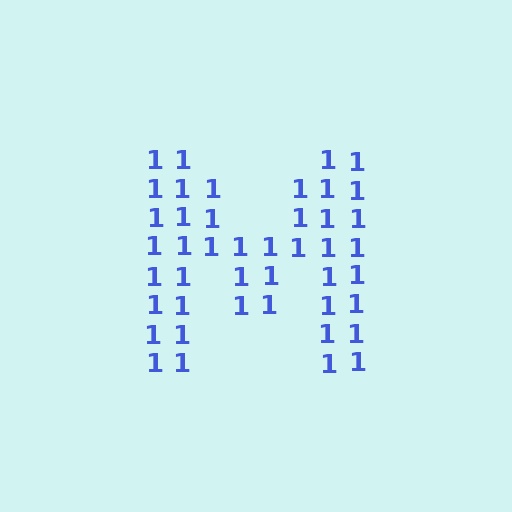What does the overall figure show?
The overall figure shows the letter M.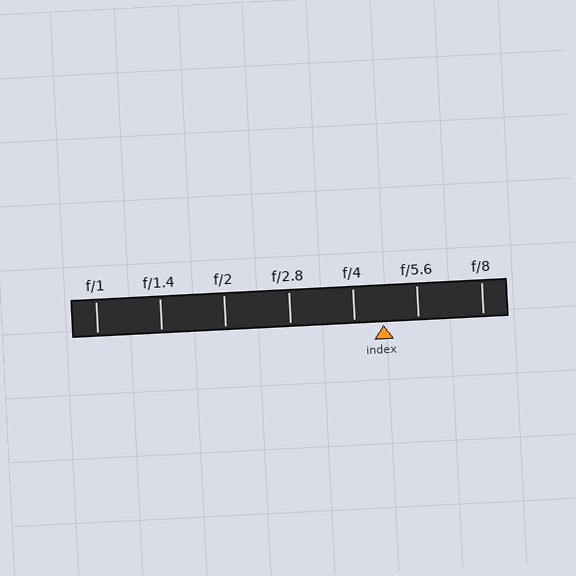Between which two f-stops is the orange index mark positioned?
The index mark is between f/4 and f/5.6.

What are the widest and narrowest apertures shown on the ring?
The widest aperture shown is f/1 and the narrowest is f/8.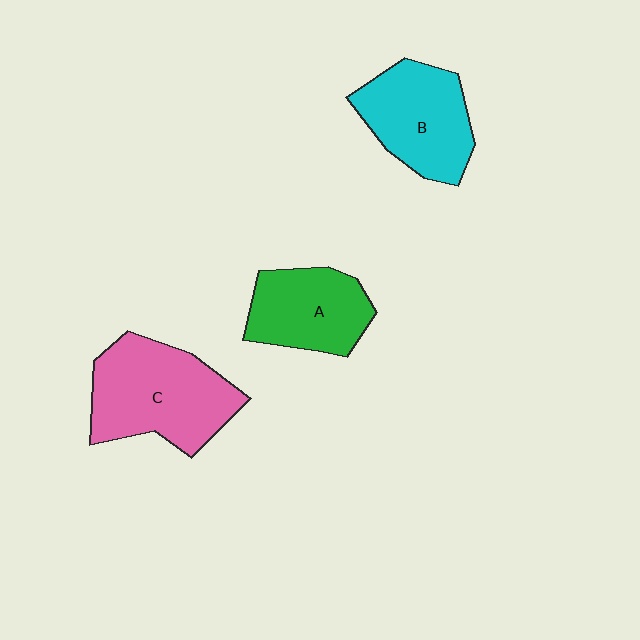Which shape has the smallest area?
Shape A (green).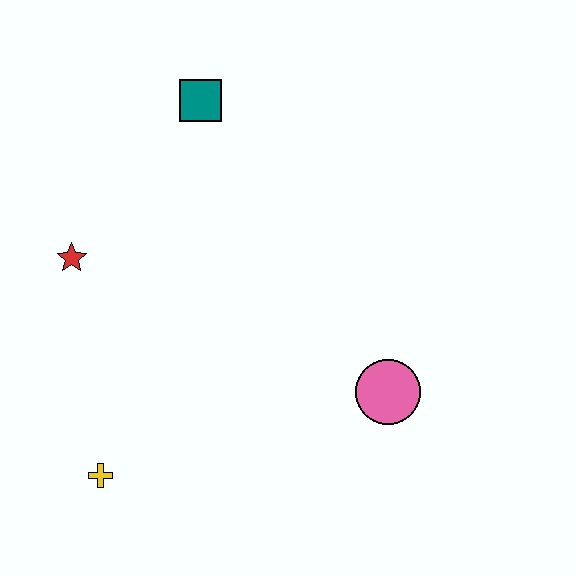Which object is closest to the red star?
The teal square is closest to the red star.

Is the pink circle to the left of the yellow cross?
No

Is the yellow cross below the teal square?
Yes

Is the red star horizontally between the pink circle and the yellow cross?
No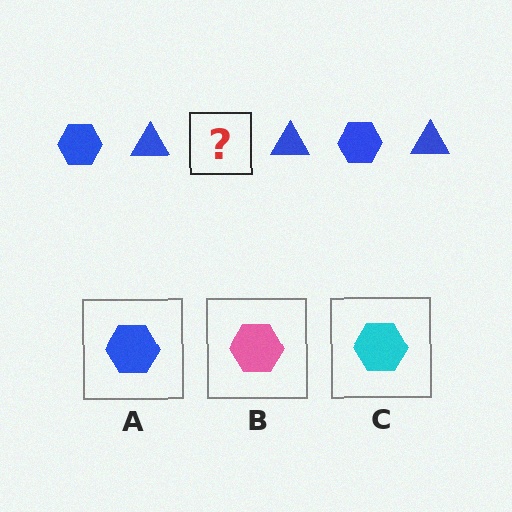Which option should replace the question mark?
Option A.